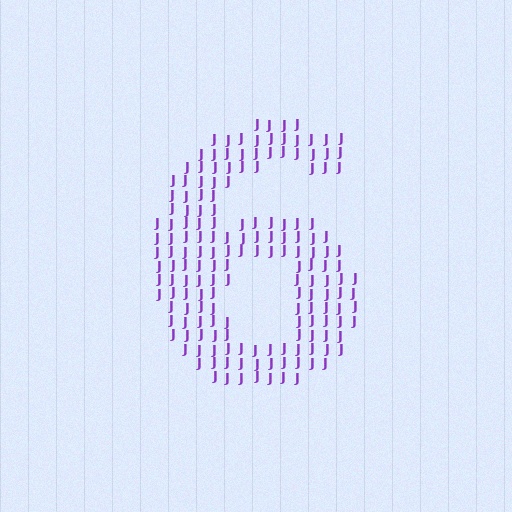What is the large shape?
The large shape is the digit 6.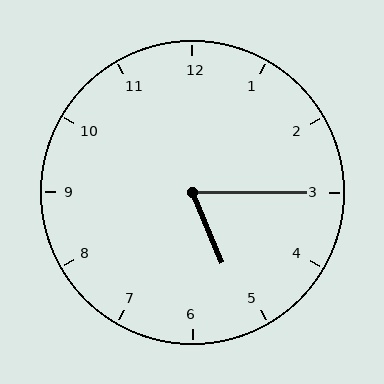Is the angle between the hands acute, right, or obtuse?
It is acute.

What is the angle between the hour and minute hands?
Approximately 68 degrees.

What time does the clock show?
5:15.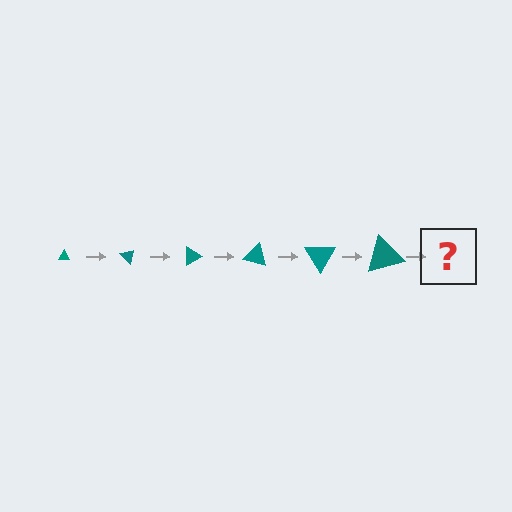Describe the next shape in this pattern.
It should be a triangle, larger than the previous one and rotated 270 degrees from the start.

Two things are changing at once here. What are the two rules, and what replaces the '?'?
The two rules are that the triangle grows larger each step and it rotates 45 degrees each step. The '?' should be a triangle, larger than the previous one and rotated 270 degrees from the start.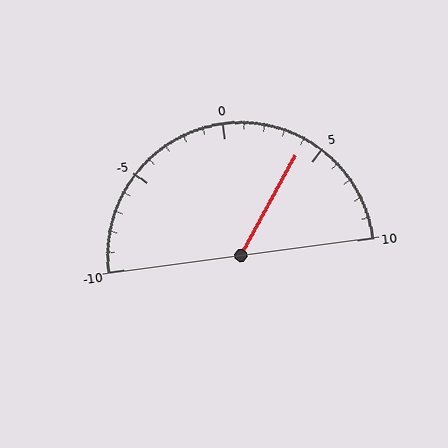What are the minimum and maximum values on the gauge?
The gauge ranges from -10 to 10.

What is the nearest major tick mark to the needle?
The nearest major tick mark is 5.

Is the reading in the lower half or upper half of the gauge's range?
The reading is in the upper half of the range (-10 to 10).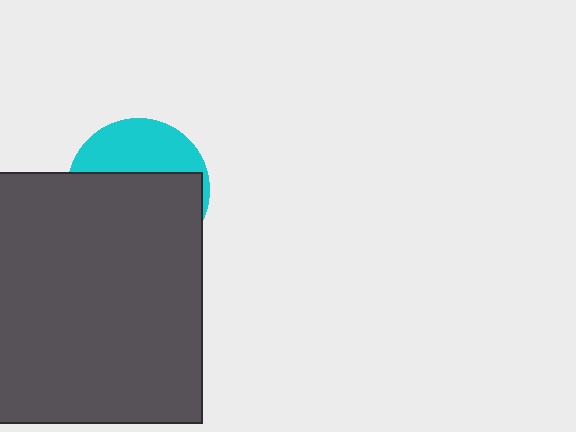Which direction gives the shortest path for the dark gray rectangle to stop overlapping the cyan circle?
Moving down gives the shortest separation.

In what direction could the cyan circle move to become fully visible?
The cyan circle could move up. That would shift it out from behind the dark gray rectangle entirely.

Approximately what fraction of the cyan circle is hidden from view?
Roughly 65% of the cyan circle is hidden behind the dark gray rectangle.